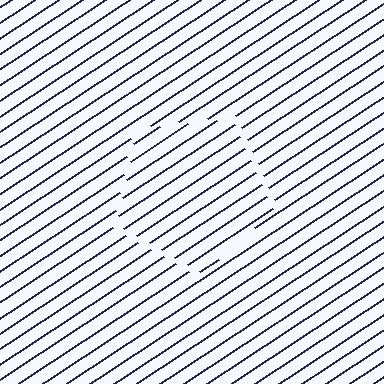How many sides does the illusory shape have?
5 sides — the line-ends trace a pentagon.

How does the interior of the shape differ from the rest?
The interior of the shape contains the same grating, shifted by half a period — the contour is defined by the phase discontinuity where line-ends from the inner and outer gratings abut.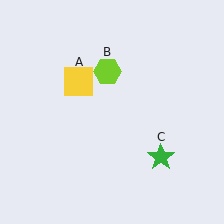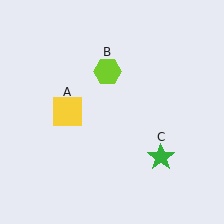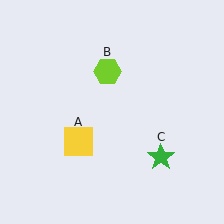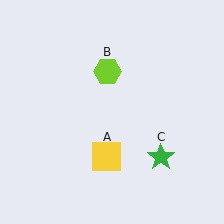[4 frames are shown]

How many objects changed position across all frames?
1 object changed position: yellow square (object A).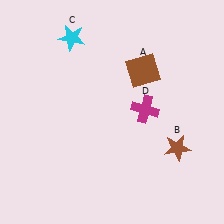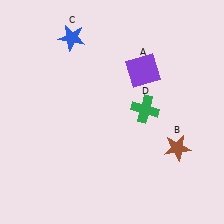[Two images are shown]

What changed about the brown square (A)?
In Image 1, A is brown. In Image 2, it changed to purple.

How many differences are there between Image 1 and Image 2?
There are 3 differences between the two images.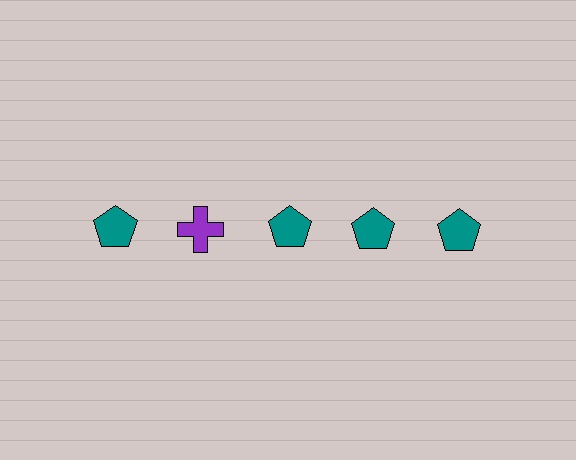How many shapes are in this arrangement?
There are 5 shapes arranged in a grid pattern.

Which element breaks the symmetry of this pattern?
The purple cross in the top row, second from left column breaks the symmetry. All other shapes are teal pentagons.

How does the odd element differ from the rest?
It differs in both color (purple instead of teal) and shape (cross instead of pentagon).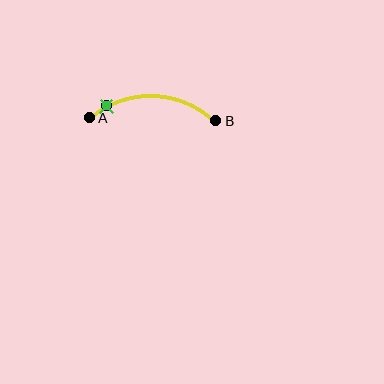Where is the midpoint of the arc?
The arc midpoint is the point on the curve farthest from the straight line joining A and B. It sits above that line.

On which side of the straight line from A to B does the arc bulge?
The arc bulges above the straight line connecting A and B.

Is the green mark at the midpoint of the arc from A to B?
No. The green mark lies on the arc but is closer to endpoint A. The arc midpoint would be at the point on the curve equidistant along the arc from both A and B.